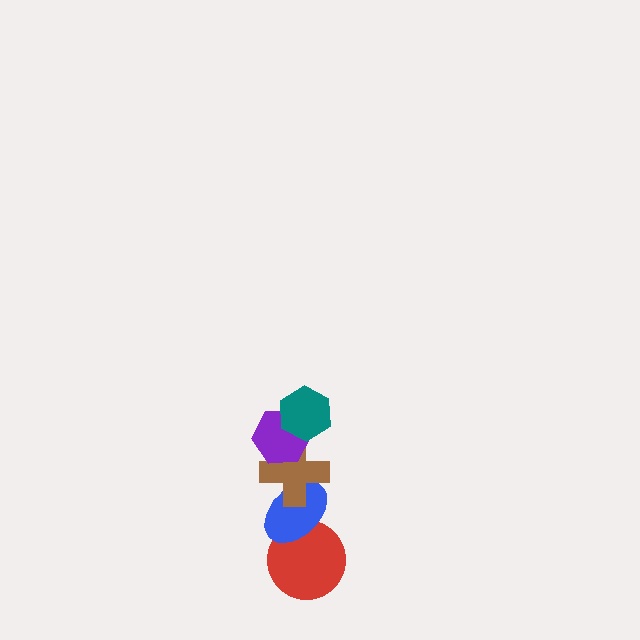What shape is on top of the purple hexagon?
The teal hexagon is on top of the purple hexagon.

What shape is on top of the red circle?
The blue ellipse is on top of the red circle.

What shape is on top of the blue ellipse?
The brown cross is on top of the blue ellipse.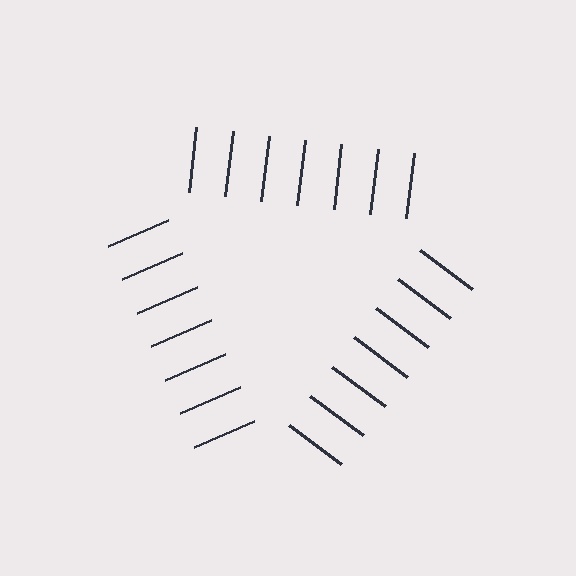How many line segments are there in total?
21 — 7 along each of the 3 edges.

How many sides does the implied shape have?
3 sides — the line-ends trace a triangle.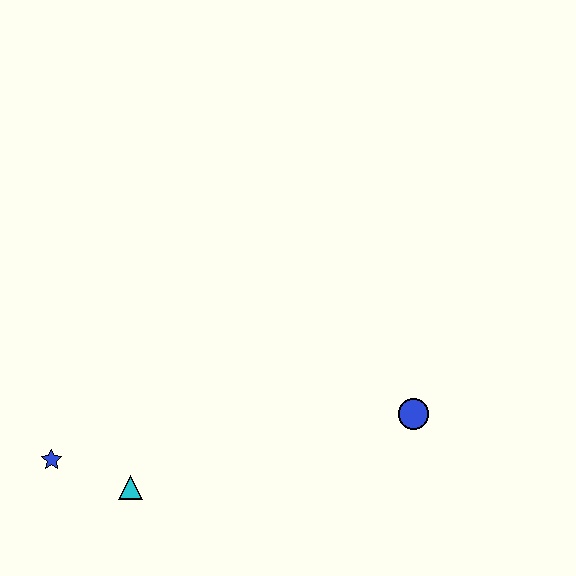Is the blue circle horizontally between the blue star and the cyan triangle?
No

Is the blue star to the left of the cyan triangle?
Yes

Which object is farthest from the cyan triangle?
The blue circle is farthest from the cyan triangle.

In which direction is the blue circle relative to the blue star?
The blue circle is to the right of the blue star.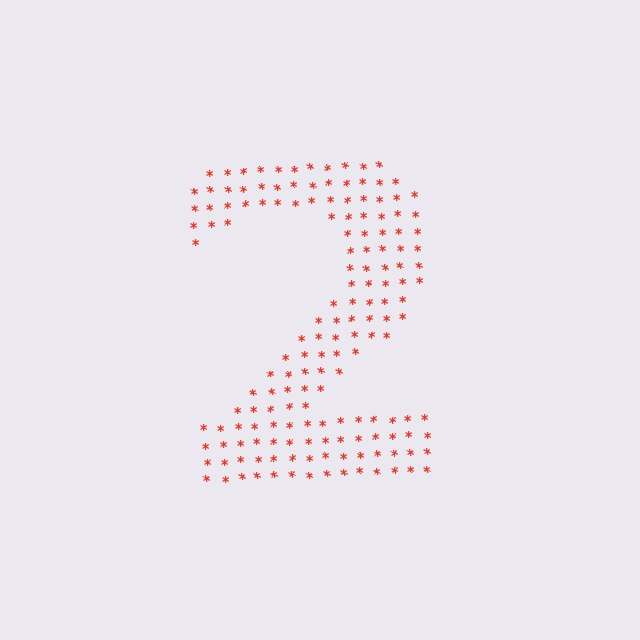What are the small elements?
The small elements are asterisks.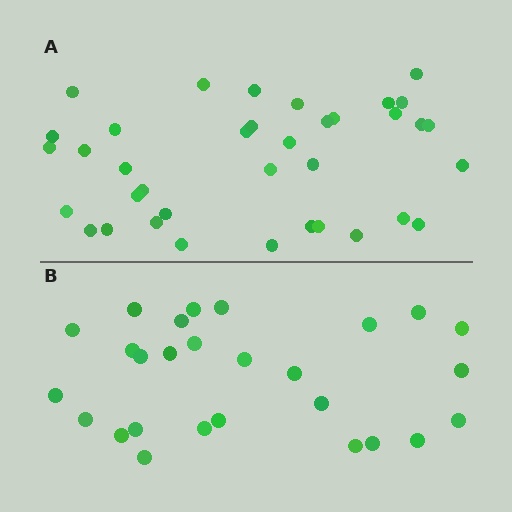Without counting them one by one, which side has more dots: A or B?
Region A (the top region) has more dots.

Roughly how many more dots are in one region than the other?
Region A has roughly 10 or so more dots than region B.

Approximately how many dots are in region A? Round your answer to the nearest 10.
About 40 dots. (The exact count is 37, which rounds to 40.)